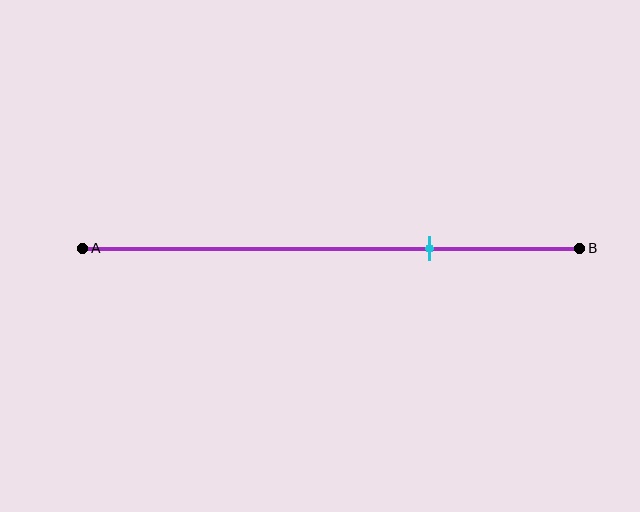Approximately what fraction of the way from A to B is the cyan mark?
The cyan mark is approximately 70% of the way from A to B.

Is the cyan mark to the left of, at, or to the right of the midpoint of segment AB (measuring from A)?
The cyan mark is to the right of the midpoint of segment AB.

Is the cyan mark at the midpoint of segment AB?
No, the mark is at about 70% from A, not at the 50% midpoint.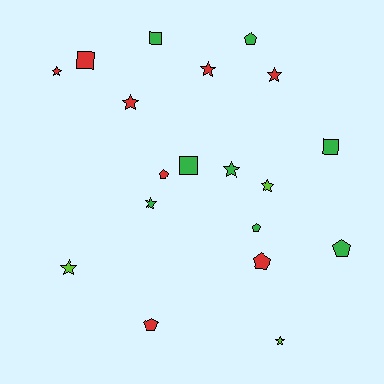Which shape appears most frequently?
Star, with 9 objects.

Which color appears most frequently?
Green, with 8 objects.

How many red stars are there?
There are 4 red stars.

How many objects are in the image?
There are 19 objects.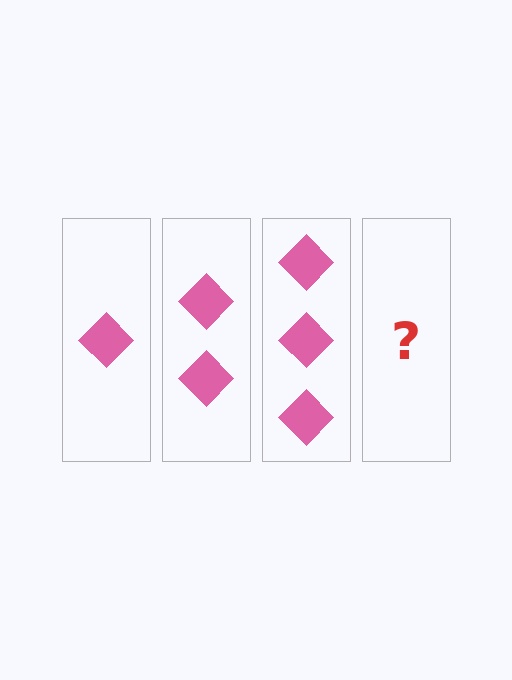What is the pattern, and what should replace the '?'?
The pattern is that each step adds one more diamond. The '?' should be 4 diamonds.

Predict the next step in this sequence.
The next step is 4 diamonds.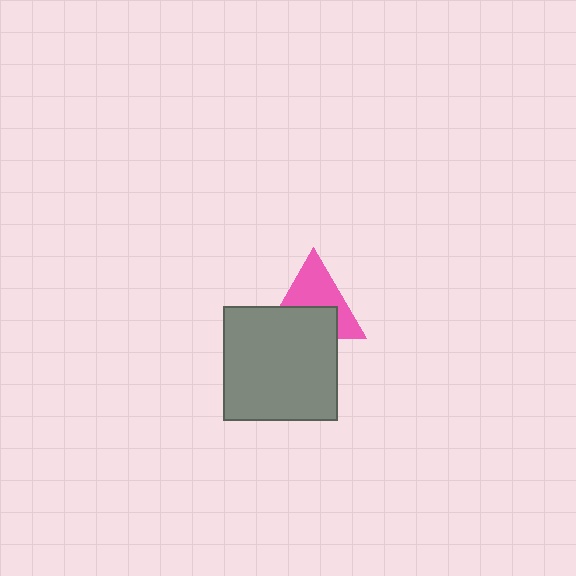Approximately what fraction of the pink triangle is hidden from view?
Roughly 46% of the pink triangle is hidden behind the gray square.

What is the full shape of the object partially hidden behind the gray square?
The partially hidden object is a pink triangle.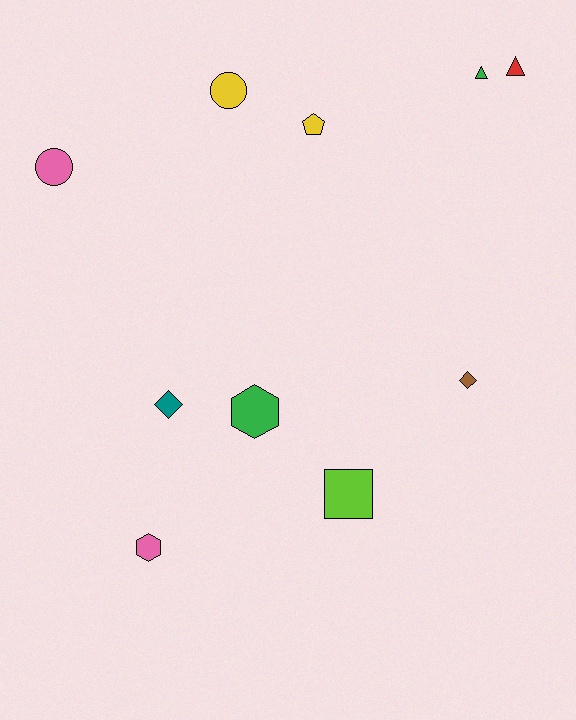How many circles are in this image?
There are 2 circles.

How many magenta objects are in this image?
There are no magenta objects.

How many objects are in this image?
There are 10 objects.